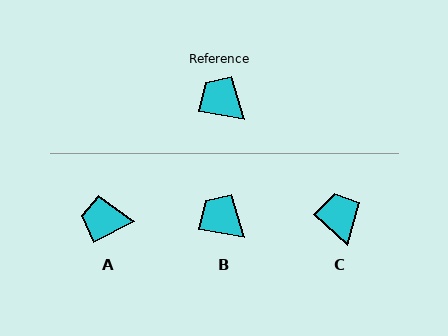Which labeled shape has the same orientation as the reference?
B.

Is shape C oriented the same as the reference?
No, it is off by about 32 degrees.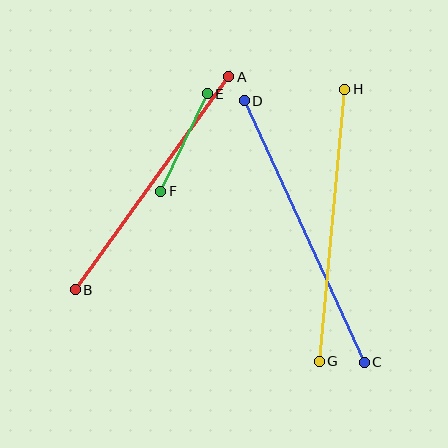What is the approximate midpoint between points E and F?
The midpoint is at approximately (184, 142) pixels.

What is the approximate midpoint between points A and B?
The midpoint is at approximately (152, 183) pixels.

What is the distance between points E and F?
The distance is approximately 108 pixels.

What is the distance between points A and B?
The distance is approximately 263 pixels.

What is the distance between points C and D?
The distance is approximately 288 pixels.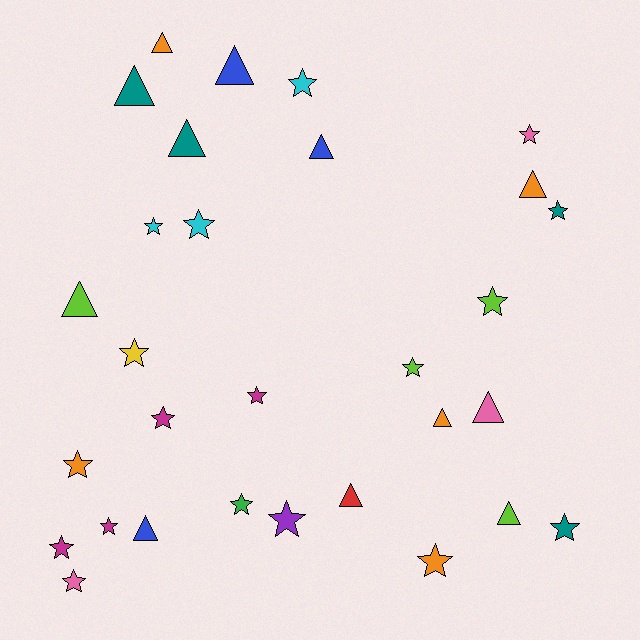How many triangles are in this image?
There are 12 triangles.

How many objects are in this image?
There are 30 objects.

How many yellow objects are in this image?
There is 1 yellow object.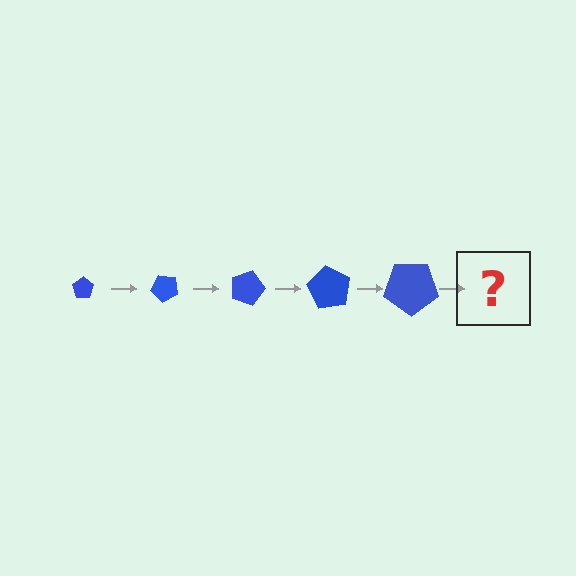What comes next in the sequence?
The next element should be a pentagon, larger than the previous one and rotated 225 degrees from the start.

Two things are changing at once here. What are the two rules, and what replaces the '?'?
The two rules are that the pentagon grows larger each step and it rotates 45 degrees each step. The '?' should be a pentagon, larger than the previous one and rotated 225 degrees from the start.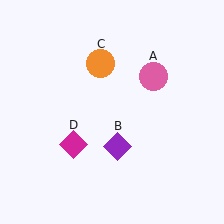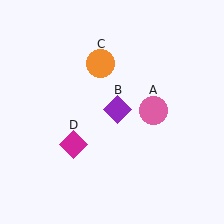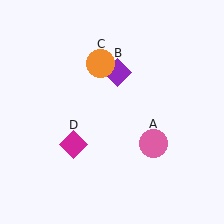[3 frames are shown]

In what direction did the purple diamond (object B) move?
The purple diamond (object B) moved up.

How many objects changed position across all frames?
2 objects changed position: pink circle (object A), purple diamond (object B).